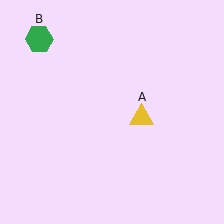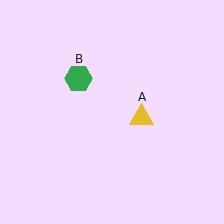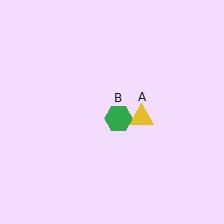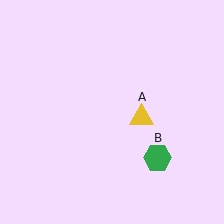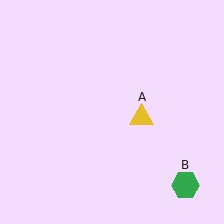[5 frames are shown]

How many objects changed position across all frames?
1 object changed position: green hexagon (object B).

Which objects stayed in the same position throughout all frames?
Yellow triangle (object A) remained stationary.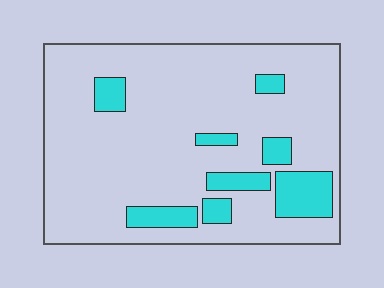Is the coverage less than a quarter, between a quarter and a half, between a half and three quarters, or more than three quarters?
Less than a quarter.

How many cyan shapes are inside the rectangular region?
8.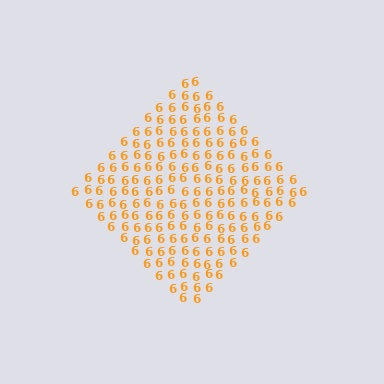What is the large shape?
The large shape is a diamond.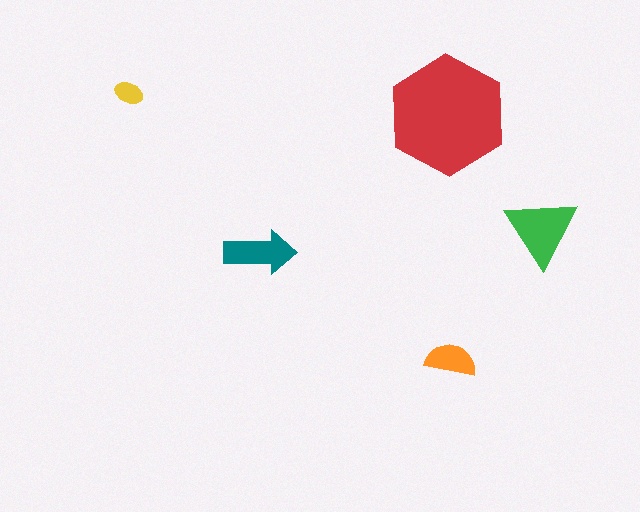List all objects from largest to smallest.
The red hexagon, the green triangle, the teal arrow, the orange semicircle, the yellow ellipse.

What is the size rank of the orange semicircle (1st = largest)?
4th.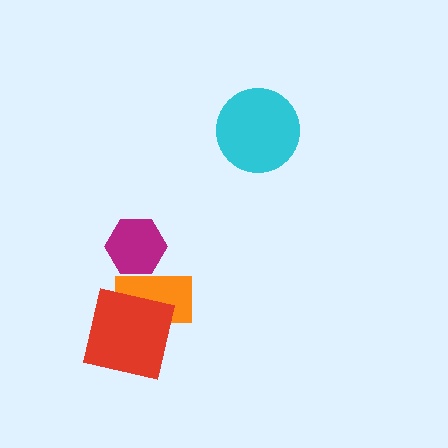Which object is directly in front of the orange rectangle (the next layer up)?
The red square is directly in front of the orange rectangle.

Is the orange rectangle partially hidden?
Yes, it is partially covered by another shape.